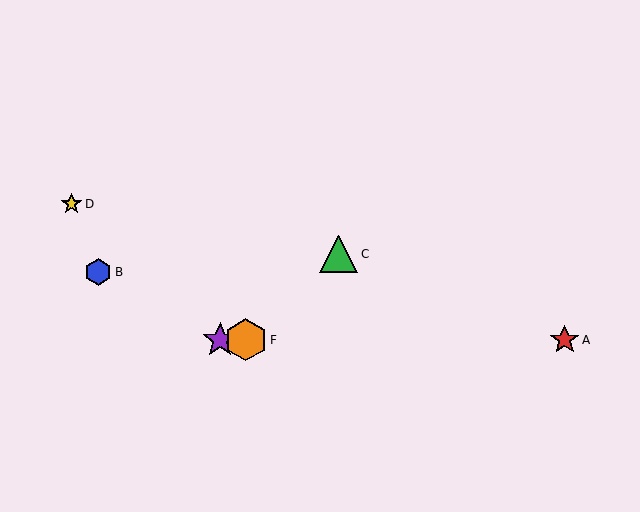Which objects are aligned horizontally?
Objects A, E, F are aligned horizontally.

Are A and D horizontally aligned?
No, A is at y≈340 and D is at y≈204.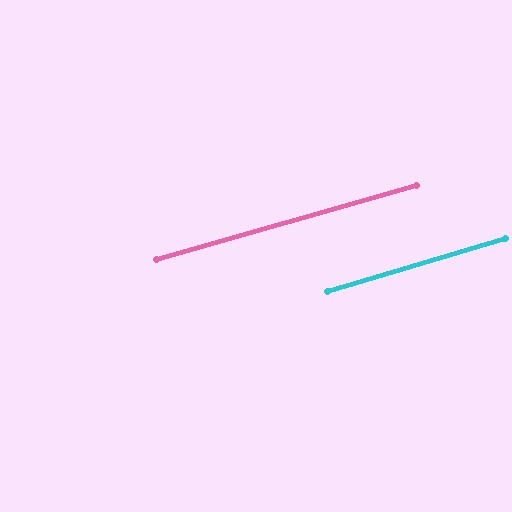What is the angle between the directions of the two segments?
Approximately 1 degree.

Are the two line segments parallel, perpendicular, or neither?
Parallel — their directions differ by only 1.0°.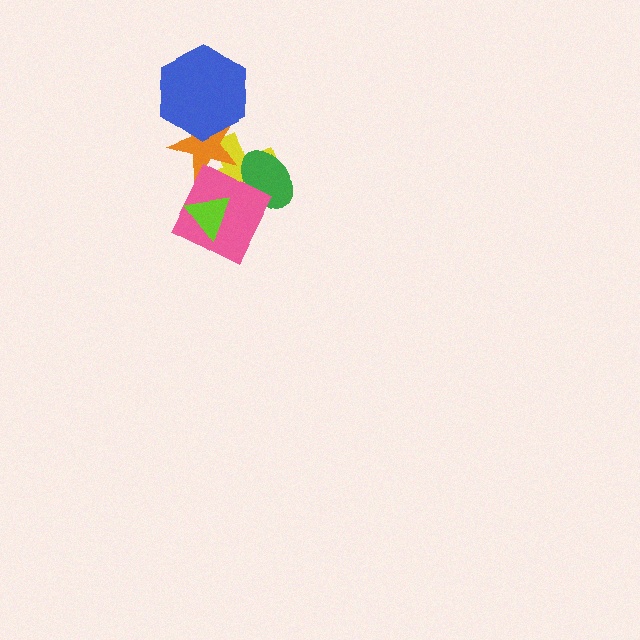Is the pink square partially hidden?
Yes, it is partially covered by another shape.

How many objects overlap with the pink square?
3 objects overlap with the pink square.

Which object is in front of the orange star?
The blue hexagon is in front of the orange star.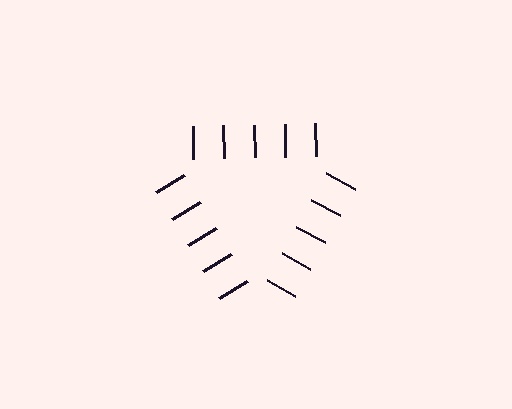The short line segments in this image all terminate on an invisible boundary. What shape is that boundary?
An illusory triangle — the line segments terminate on its edges but no continuous stroke is drawn.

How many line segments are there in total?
15 — 5 along each of the 3 edges.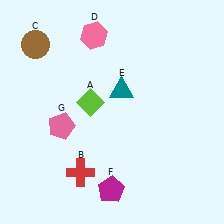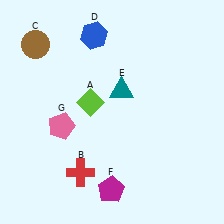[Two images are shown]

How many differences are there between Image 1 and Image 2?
There is 1 difference between the two images.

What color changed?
The hexagon (D) changed from pink in Image 1 to blue in Image 2.